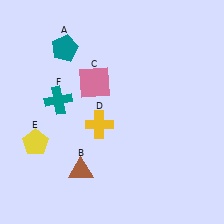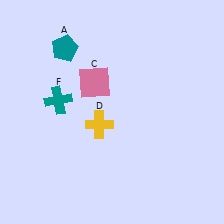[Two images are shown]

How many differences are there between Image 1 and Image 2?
There are 2 differences between the two images.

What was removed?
The yellow pentagon (E), the brown triangle (B) were removed in Image 2.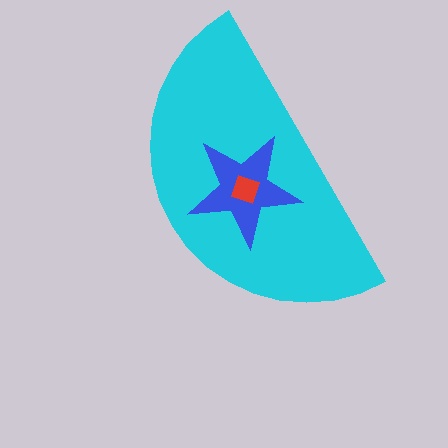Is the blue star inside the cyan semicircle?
Yes.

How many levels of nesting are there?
3.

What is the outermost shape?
The cyan semicircle.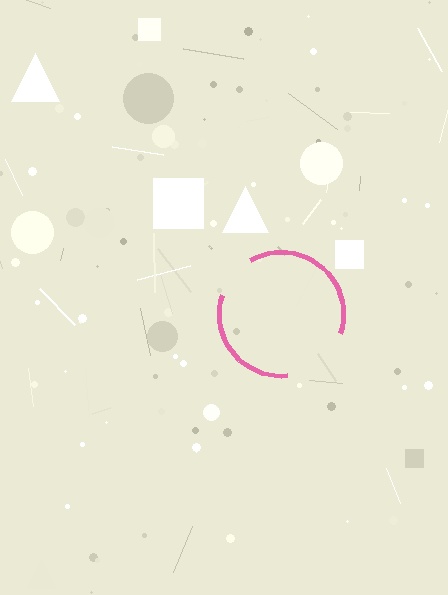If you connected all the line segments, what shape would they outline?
They would outline a circle.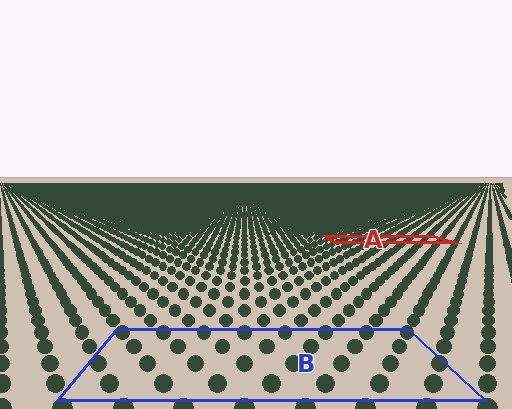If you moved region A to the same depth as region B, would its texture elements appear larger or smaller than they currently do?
They would appear larger. At a closer depth, the same texture elements are projected at a bigger on-screen size.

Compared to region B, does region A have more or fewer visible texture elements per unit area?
Region A has more texture elements per unit area — they are packed more densely because it is farther away.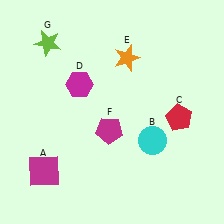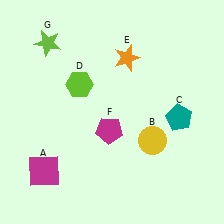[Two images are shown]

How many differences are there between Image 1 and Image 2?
There are 3 differences between the two images.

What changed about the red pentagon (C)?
In Image 1, C is red. In Image 2, it changed to teal.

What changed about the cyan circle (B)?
In Image 1, B is cyan. In Image 2, it changed to yellow.